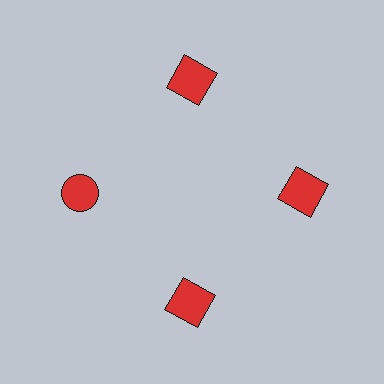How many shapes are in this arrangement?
There are 4 shapes arranged in a ring pattern.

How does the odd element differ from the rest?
It has a different shape: circle instead of square.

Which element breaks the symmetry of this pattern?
The red circle at roughly the 9 o'clock position breaks the symmetry. All other shapes are red squares.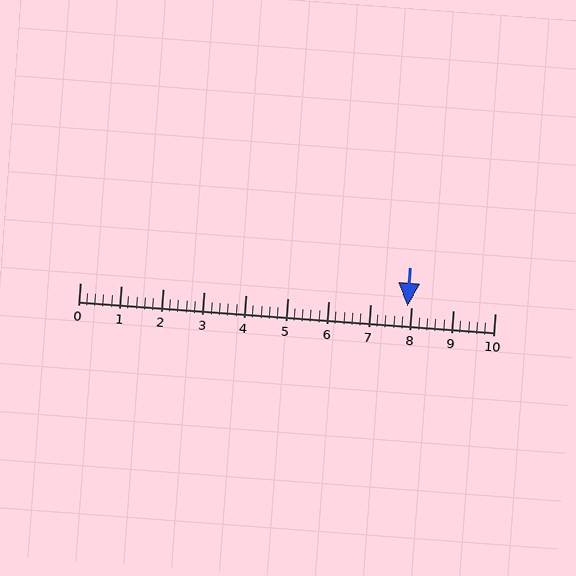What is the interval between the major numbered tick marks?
The major tick marks are spaced 1 units apart.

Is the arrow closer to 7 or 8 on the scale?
The arrow is closer to 8.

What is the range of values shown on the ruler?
The ruler shows values from 0 to 10.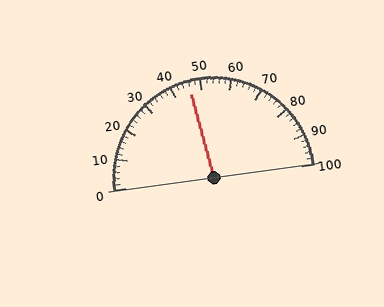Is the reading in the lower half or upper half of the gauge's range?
The reading is in the lower half of the range (0 to 100).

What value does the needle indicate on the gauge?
The needle indicates approximately 46.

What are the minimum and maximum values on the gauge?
The gauge ranges from 0 to 100.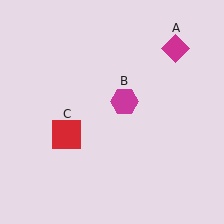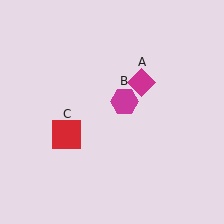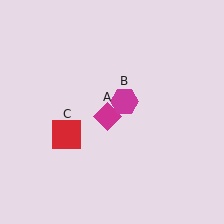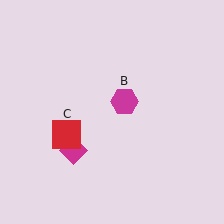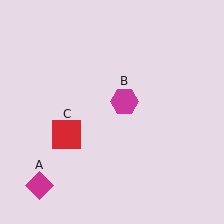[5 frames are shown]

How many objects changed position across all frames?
1 object changed position: magenta diamond (object A).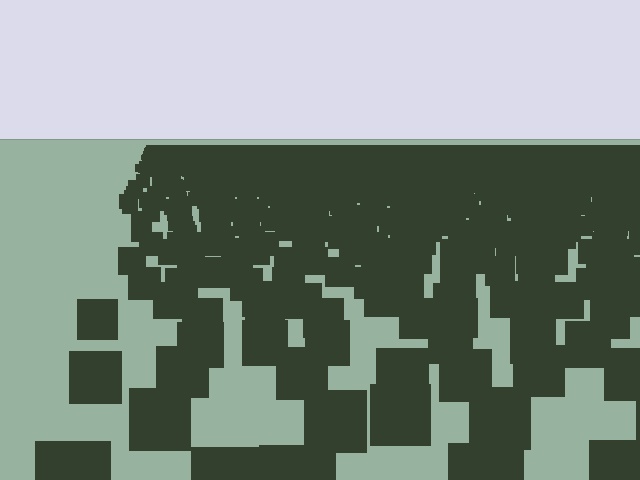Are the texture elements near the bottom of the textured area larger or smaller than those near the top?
Larger. Near the bottom, elements are closer to the viewer and appear at a bigger on-screen size.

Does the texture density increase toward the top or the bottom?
Density increases toward the top.